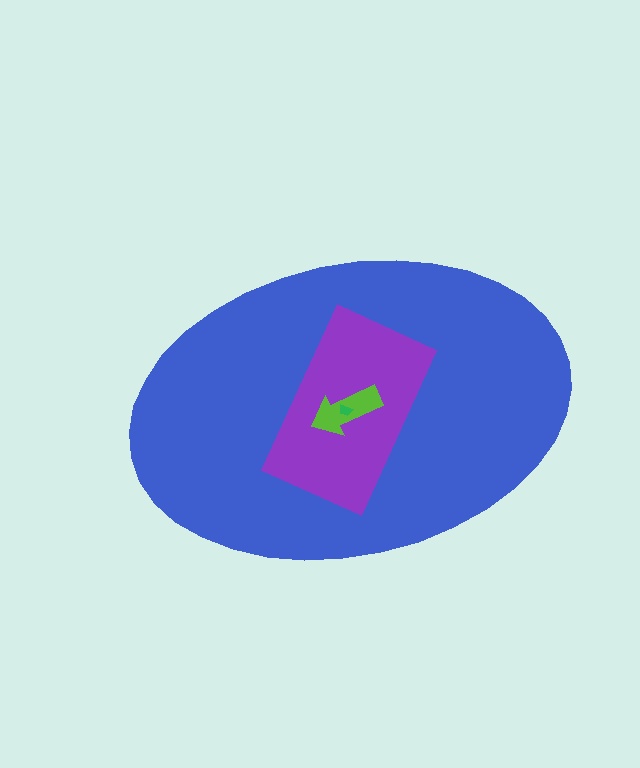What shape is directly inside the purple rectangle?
The lime arrow.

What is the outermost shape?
The blue ellipse.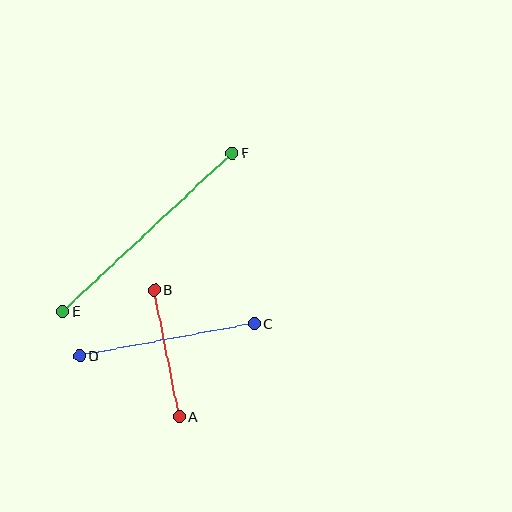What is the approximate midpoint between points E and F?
The midpoint is at approximately (148, 232) pixels.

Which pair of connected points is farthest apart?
Points E and F are farthest apart.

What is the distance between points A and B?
The distance is approximately 129 pixels.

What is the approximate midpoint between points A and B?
The midpoint is at approximately (166, 354) pixels.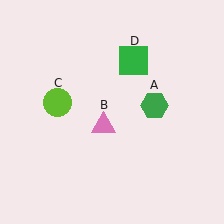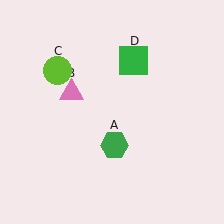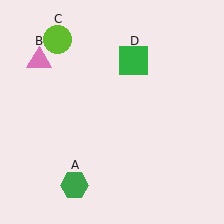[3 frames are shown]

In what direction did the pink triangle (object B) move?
The pink triangle (object B) moved up and to the left.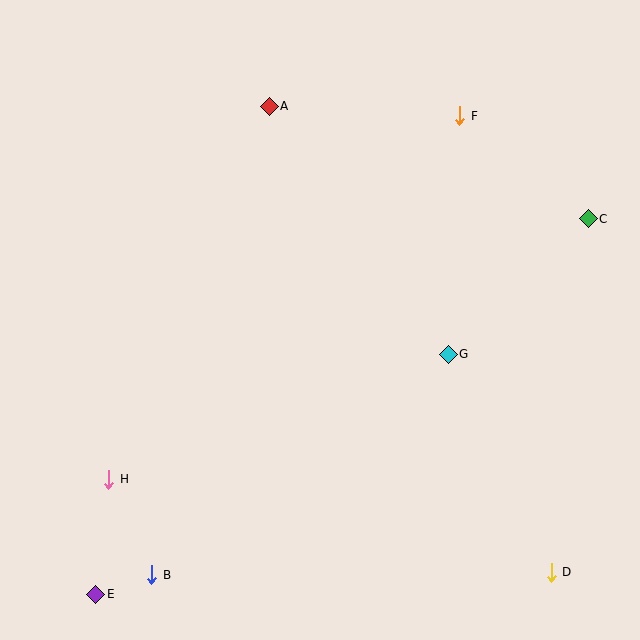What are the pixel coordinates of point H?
Point H is at (109, 479).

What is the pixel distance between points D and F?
The distance between D and F is 466 pixels.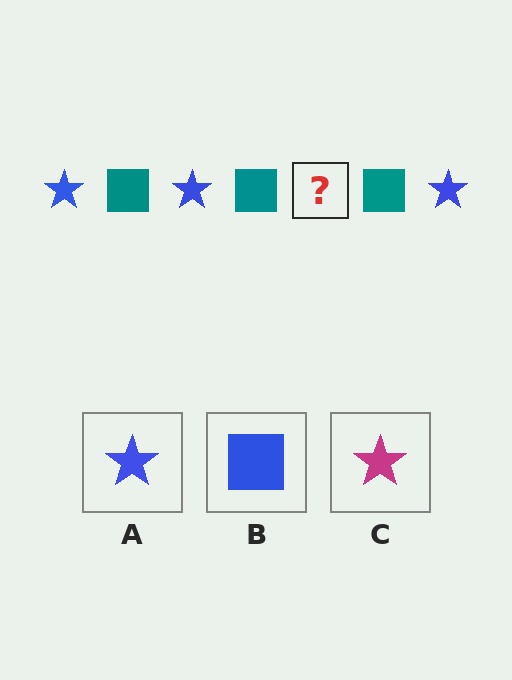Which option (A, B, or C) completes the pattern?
A.